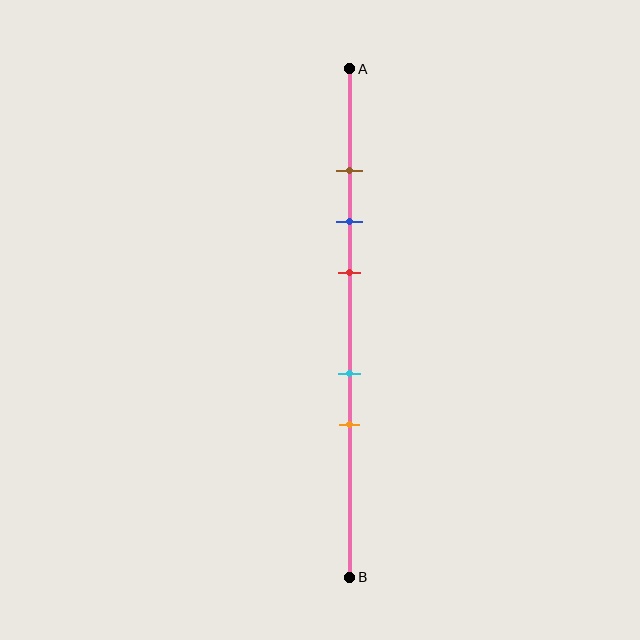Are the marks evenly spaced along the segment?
No, the marks are not evenly spaced.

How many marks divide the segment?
There are 5 marks dividing the segment.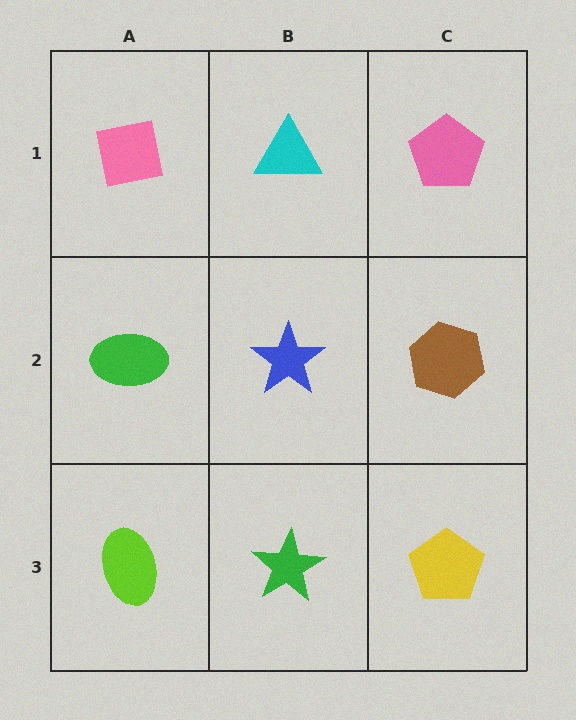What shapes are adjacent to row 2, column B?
A cyan triangle (row 1, column B), a green star (row 3, column B), a green ellipse (row 2, column A), a brown hexagon (row 2, column C).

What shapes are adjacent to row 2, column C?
A pink pentagon (row 1, column C), a yellow pentagon (row 3, column C), a blue star (row 2, column B).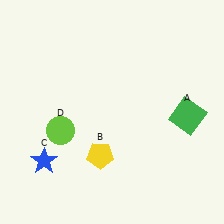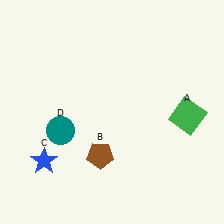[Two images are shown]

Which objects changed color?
B changed from yellow to brown. D changed from lime to teal.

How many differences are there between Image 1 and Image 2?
There are 2 differences between the two images.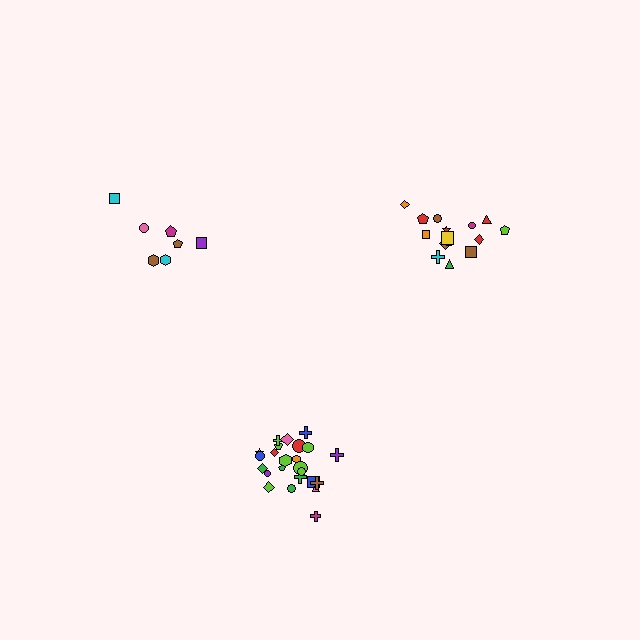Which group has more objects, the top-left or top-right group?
The top-right group.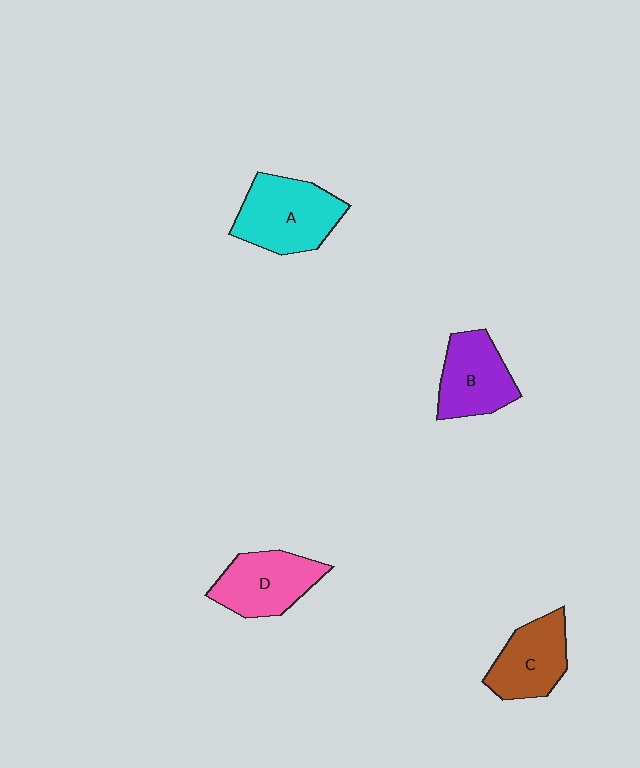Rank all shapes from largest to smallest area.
From largest to smallest: A (cyan), D (pink), B (purple), C (brown).